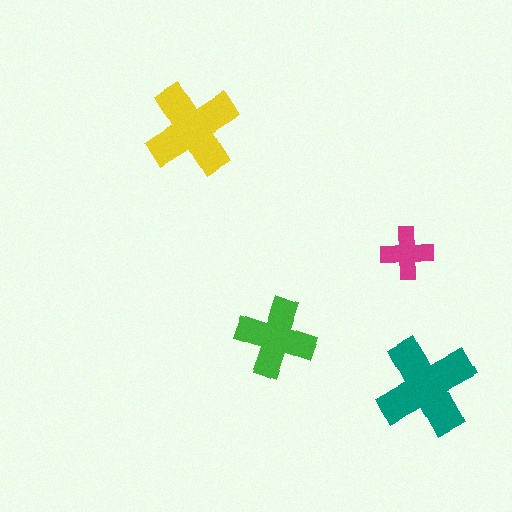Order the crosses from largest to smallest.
the teal one, the yellow one, the green one, the magenta one.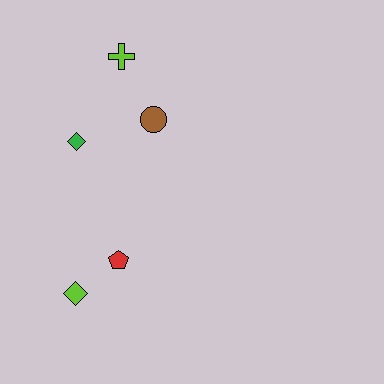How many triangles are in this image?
There are no triangles.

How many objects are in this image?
There are 5 objects.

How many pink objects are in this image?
There are no pink objects.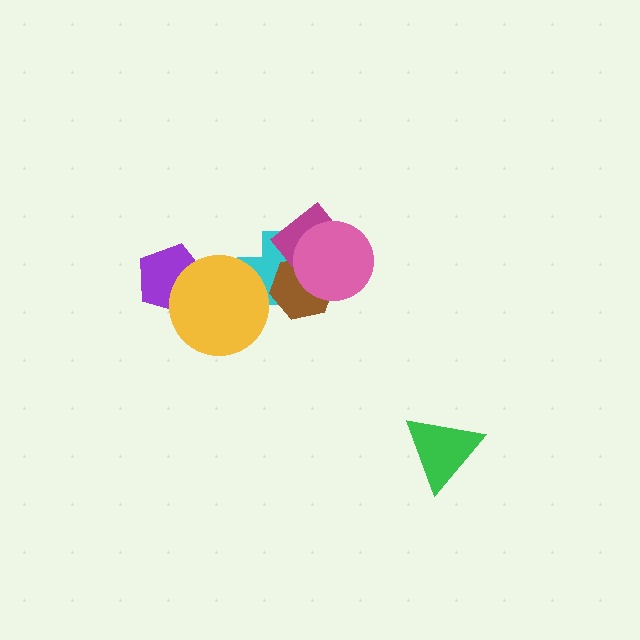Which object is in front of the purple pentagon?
The yellow circle is in front of the purple pentagon.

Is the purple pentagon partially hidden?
Yes, it is partially covered by another shape.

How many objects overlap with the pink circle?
3 objects overlap with the pink circle.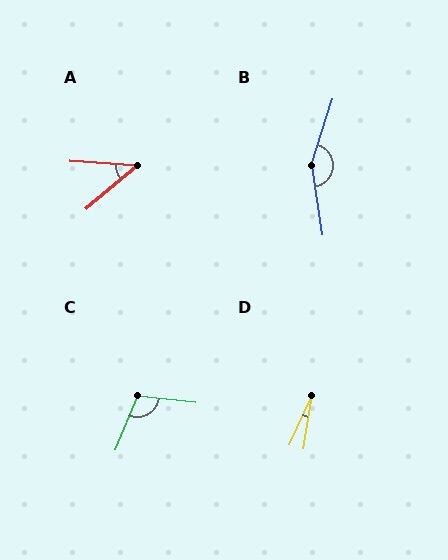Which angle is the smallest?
D, at approximately 16 degrees.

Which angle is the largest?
B, at approximately 154 degrees.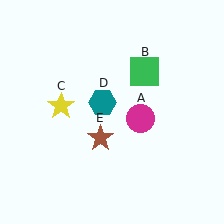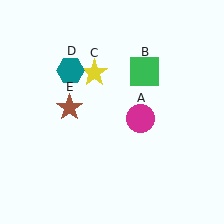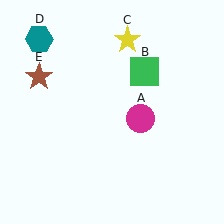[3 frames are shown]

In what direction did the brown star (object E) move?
The brown star (object E) moved up and to the left.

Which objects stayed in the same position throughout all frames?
Magenta circle (object A) and green square (object B) remained stationary.